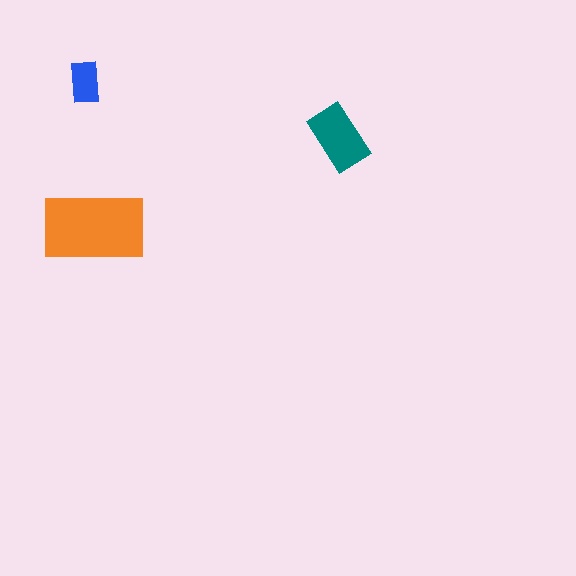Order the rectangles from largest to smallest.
the orange one, the teal one, the blue one.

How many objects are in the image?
There are 3 objects in the image.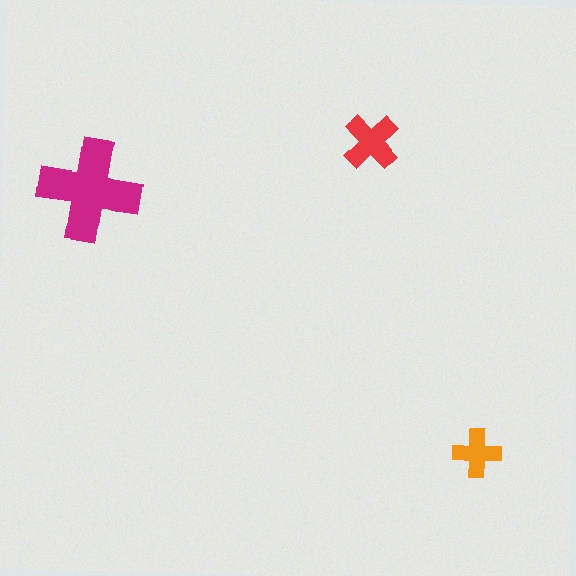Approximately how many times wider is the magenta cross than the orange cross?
About 2 times wider.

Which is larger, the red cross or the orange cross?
The red one.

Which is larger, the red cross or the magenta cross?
The magenta one.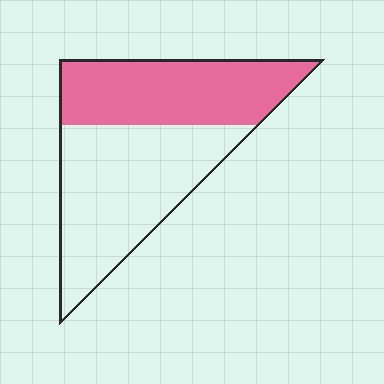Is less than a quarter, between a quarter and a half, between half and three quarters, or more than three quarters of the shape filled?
Between a quarter and a half.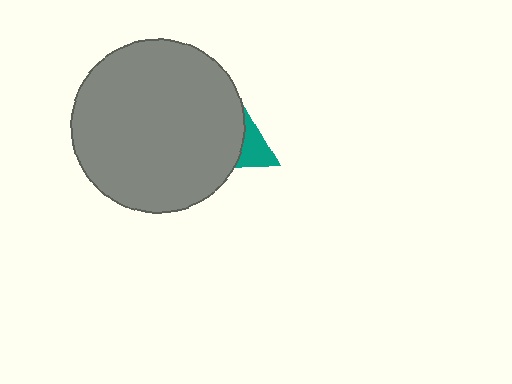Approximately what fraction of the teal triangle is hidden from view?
Roughly 67% of the teal triangle is hidden behind the gray circle.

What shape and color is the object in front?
The object in front is a gray circle.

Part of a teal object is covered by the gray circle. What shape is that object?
It is a triangle.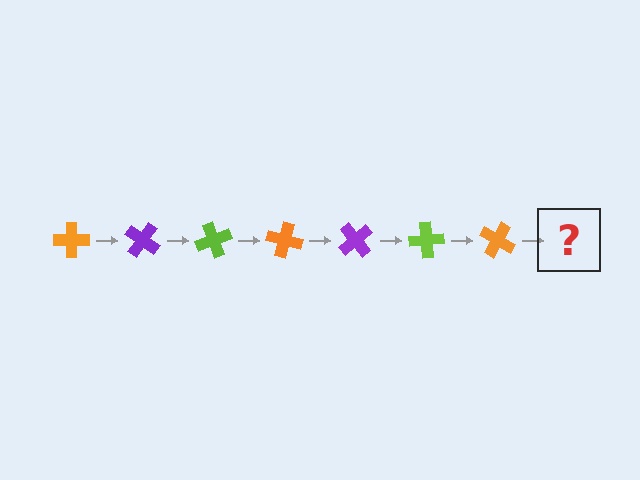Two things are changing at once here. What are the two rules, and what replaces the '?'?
The two rules are that it rotates 35 degrees each step and the color cycles through orange, purple, and lime. The '?' should be a purple cross, rotated 245 degrees from the start.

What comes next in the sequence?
The next element should be a purple cross, rotated 245 degrees from the start.